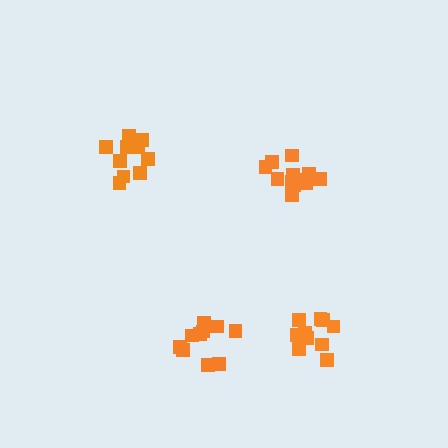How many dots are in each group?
Group 1: 10 dots, Group 2: 12 dots, Group 3: 11 dots, Group 4: 10 dots (43 total).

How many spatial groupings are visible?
There are 4 spatial groupings.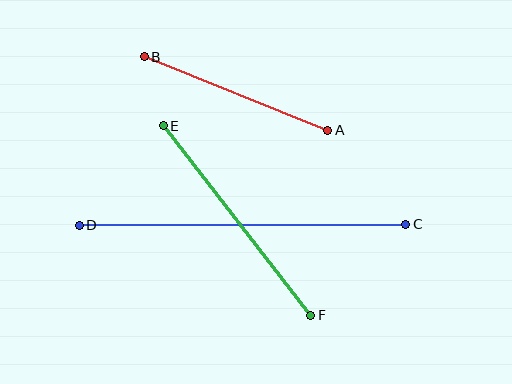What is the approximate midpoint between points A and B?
The midpoint is at approximately (236, 94) pixels.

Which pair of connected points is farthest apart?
Points C and D are farthest apart.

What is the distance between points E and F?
The distance is approximately 240 pixels.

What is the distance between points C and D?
The distance is approximately 327 pixels.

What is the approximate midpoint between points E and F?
The midpoint is at approximately (237, 221) pixels.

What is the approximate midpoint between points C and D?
The midpoint is at approximately (243, 225) pixels.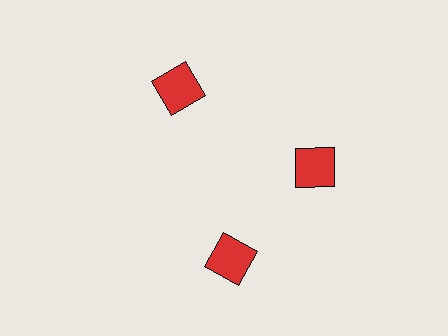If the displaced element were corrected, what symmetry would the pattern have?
It would have 3-fold rotational symmetry — the pattern would map onto itself every 120 degrees.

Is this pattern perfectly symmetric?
No. The 3 red squares are arranged in a ring, but one element near the 7 o'clock position is rotated out of alignment along the ring, breaking the 3-fold rotational symmetry.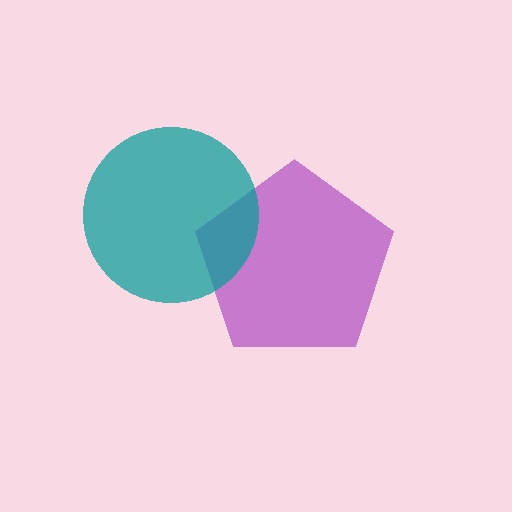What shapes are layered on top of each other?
The layered shapes are: a purple pentagon, a teal circle.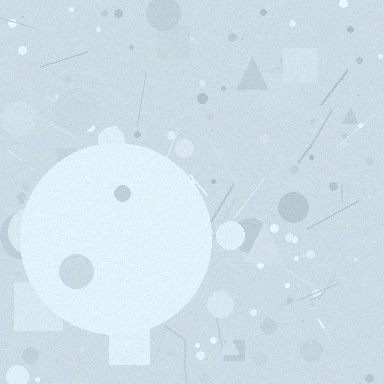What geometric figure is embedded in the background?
A circle is embedded in the background.